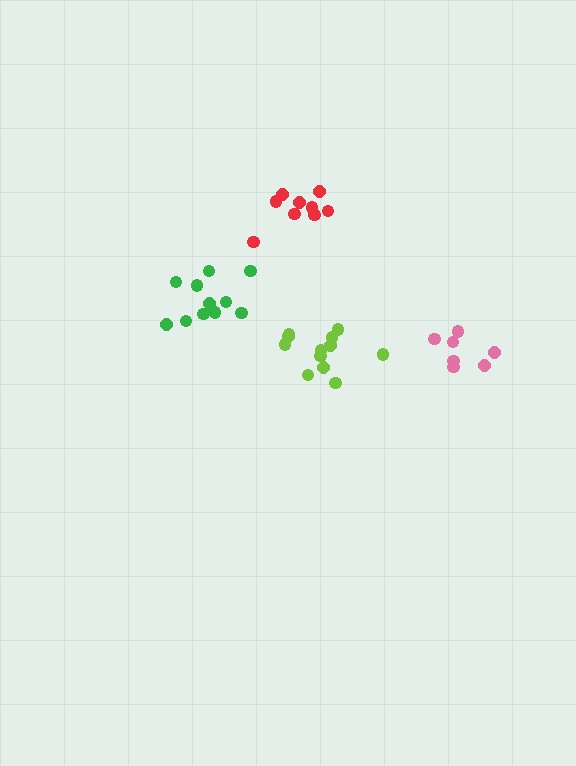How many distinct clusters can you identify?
There are 4 distinct clusters.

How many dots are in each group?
Group 1: 9 dots, Group 2: 7 dots, Group 3: 11 dots, Group 4: 12 dots (39 total).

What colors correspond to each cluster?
The clusters are colored: red, pink, green, lime.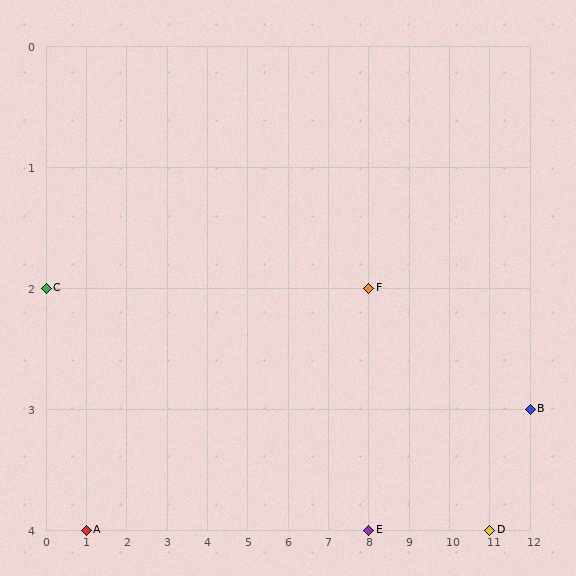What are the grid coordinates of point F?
Point F is at grid coordinates (8, 2).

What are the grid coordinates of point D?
Point D is at grid coordinates (11, 4).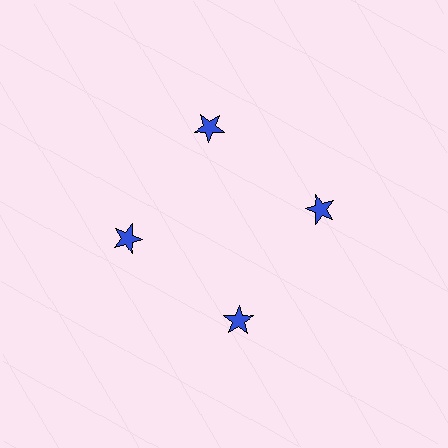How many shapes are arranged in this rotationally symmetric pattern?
There are 4 shapes, arranged in 4 groups of 1.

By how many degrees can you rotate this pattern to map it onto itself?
The pattern maps onto itself every 90 degrees of rotation.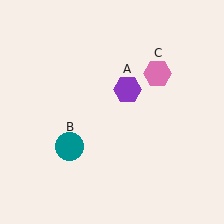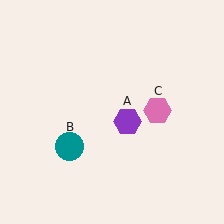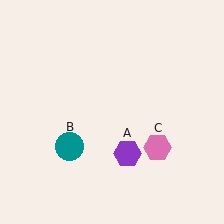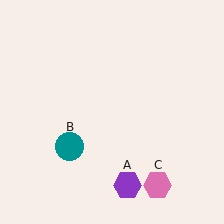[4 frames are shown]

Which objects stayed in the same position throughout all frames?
Teal circle (object B) remained stationary.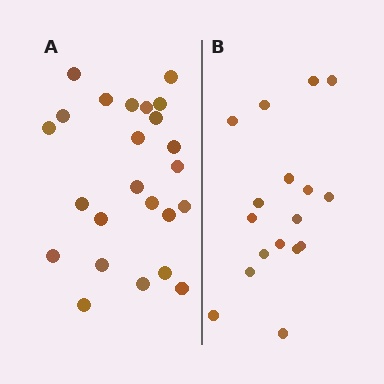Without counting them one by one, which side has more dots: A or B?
Region A (the left region) has more dots.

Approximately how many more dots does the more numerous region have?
Region A has roughly 8 or so more dots than region B.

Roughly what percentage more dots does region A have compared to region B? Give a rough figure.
About 40% more.